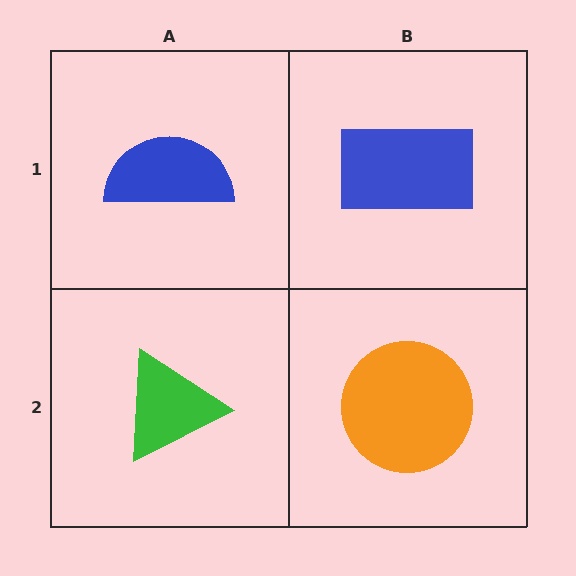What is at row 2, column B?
An orange circle.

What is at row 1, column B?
A blue rectangle.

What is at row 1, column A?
A blue semicircle.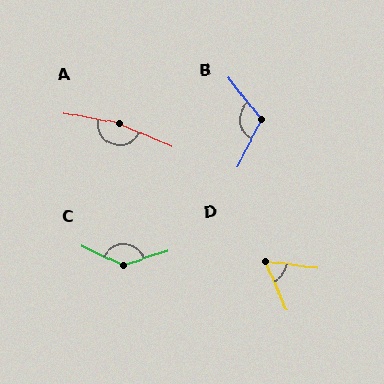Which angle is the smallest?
D, at approximately 60 degrees.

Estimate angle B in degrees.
Approximately 115 degrees.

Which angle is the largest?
A, at approximately 167 degrees.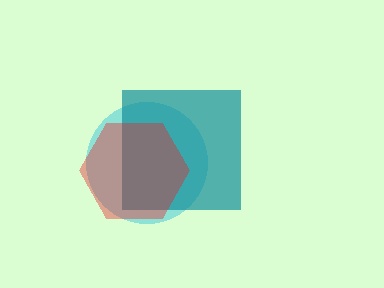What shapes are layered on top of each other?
The layered shapes are: a cyan circle, a teal square, a red hexagon.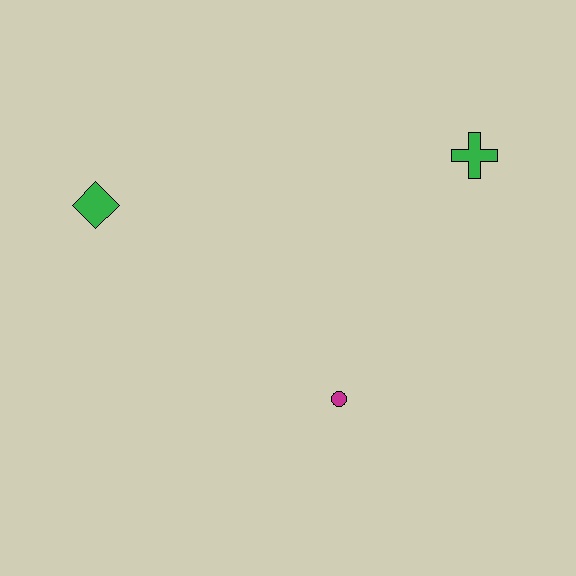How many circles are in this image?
There is 1 circle.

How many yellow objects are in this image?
There are no yellow objects.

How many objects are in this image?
There are 3 objects.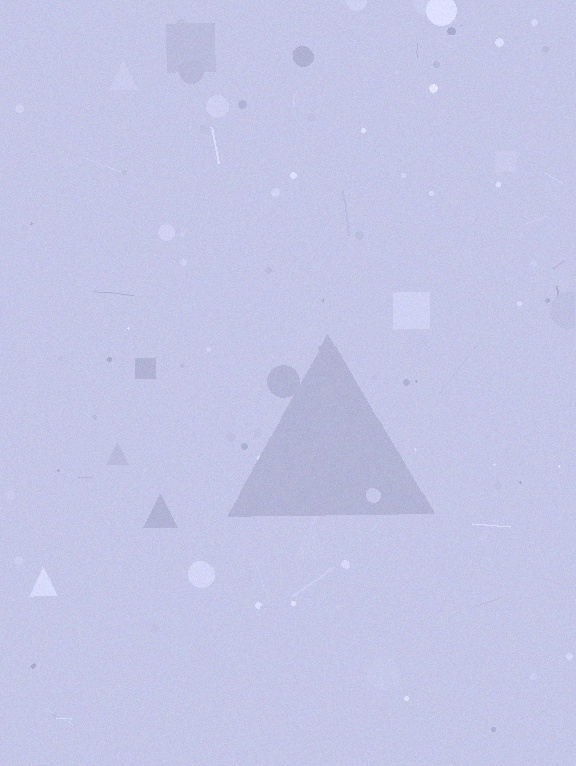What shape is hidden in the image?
A triangle is hidden in the image.